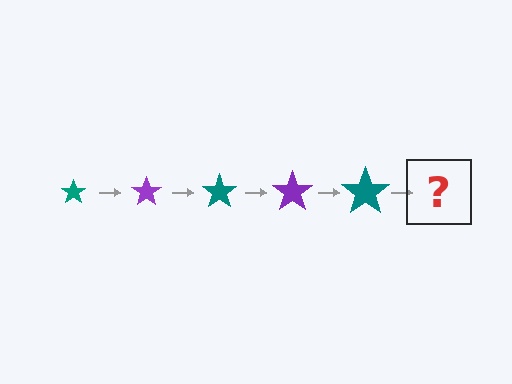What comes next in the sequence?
The next element should be a purple star, larger than the previous one.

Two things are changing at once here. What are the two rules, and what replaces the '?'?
The two rules are that the star grows larger each step and the color cycles through teal and purple. The '?' should be a purple star, larger than the previous one.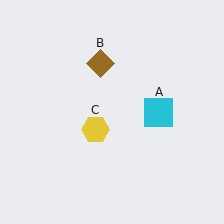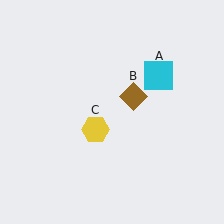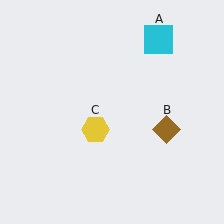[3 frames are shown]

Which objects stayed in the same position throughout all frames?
Yellow hexagon (object C) remained stationary.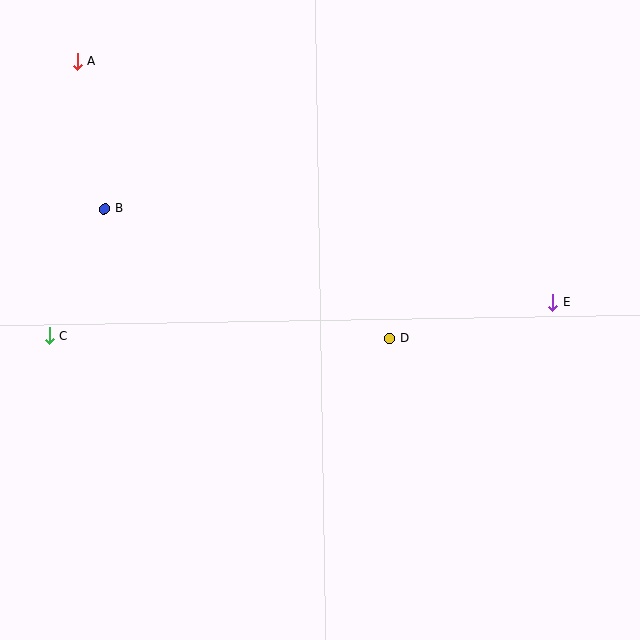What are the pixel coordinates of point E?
Point E is at (553, 302).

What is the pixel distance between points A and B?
The distance between A and B is 150 pixels.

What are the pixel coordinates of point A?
Point A is at (77, 61).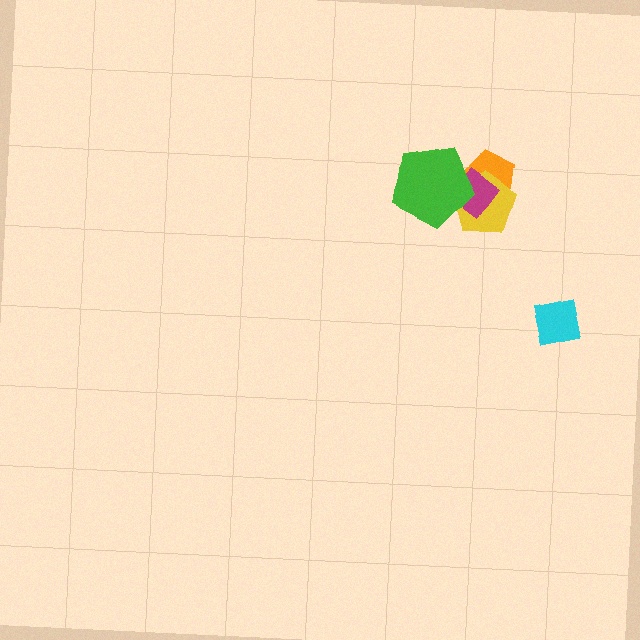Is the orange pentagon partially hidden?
Yes, it is partially covered by another shape.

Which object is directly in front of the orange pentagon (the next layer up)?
The yellow pentagon is directly in front of the orange pentagon.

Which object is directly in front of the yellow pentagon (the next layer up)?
The magenta diamond is directly in front of the yellow pentagon.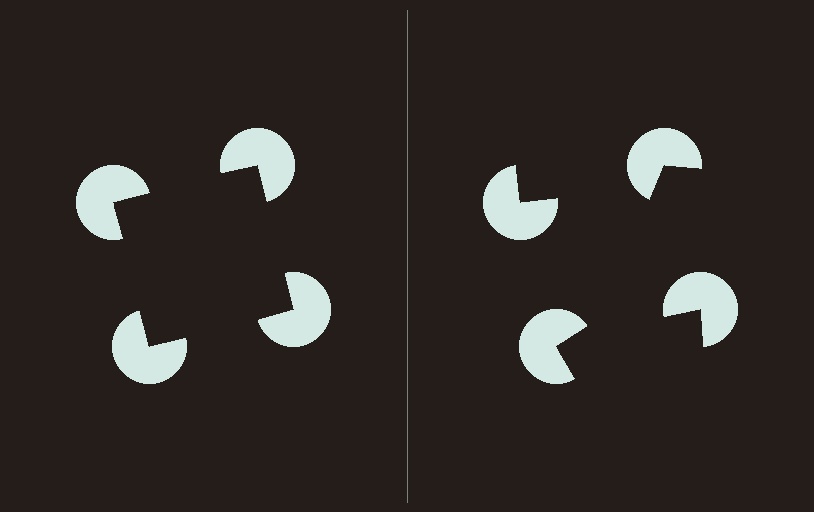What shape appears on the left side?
An illusory square.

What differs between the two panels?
The pac-man discs are positioned identically on both sides; only the wedge orientations differ. On the left they align to a square; on the right they are misaligned.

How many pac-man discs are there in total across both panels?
8 — 4 on each side.